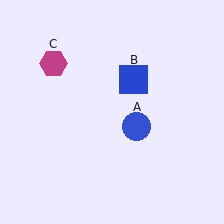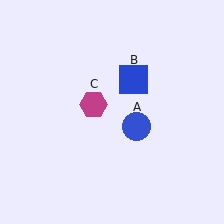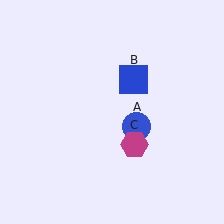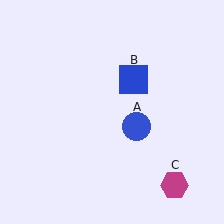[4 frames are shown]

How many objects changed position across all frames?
1 object changed position: magenta hexagon (object C).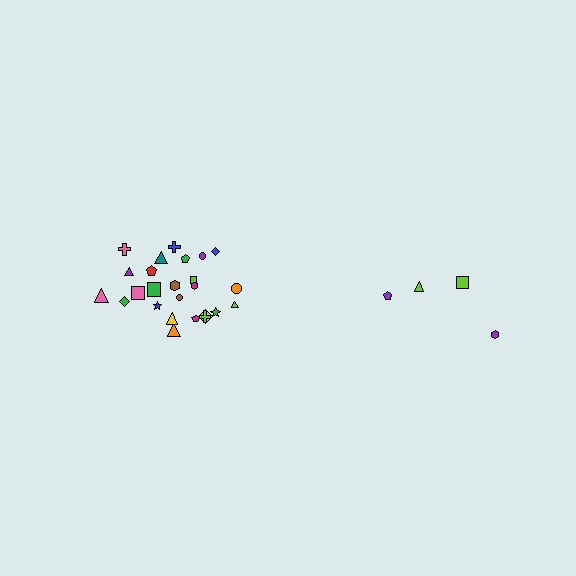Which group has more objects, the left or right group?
The left group.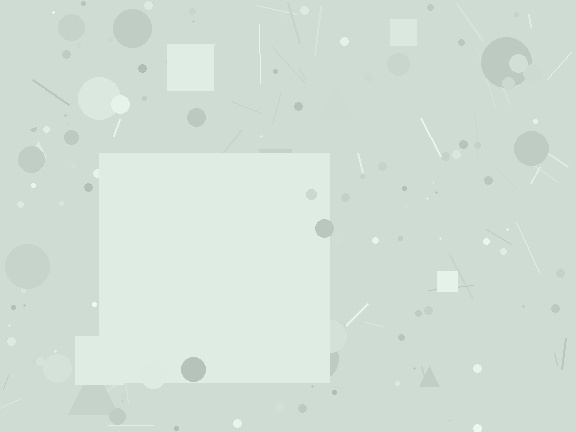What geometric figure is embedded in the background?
A square is embedded in the background.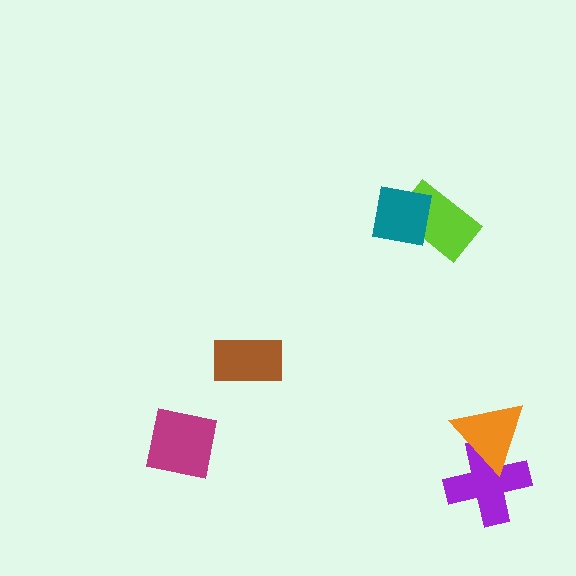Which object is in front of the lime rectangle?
The teal square is in front of the lime rectangle.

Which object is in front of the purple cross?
The orange triangle is in front of the purple cross.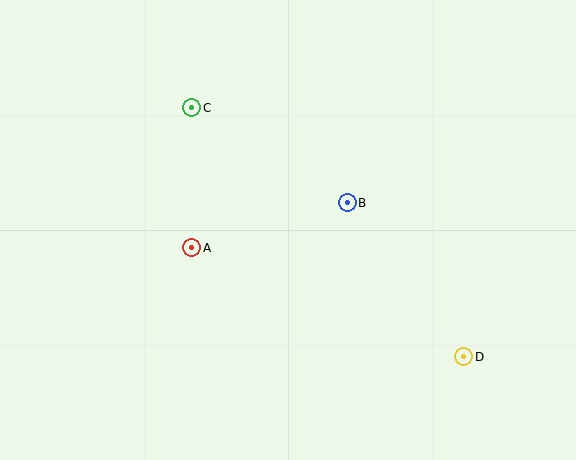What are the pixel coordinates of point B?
Point B is at (347, 203).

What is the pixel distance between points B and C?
The distance between B and C is 182 pixels.